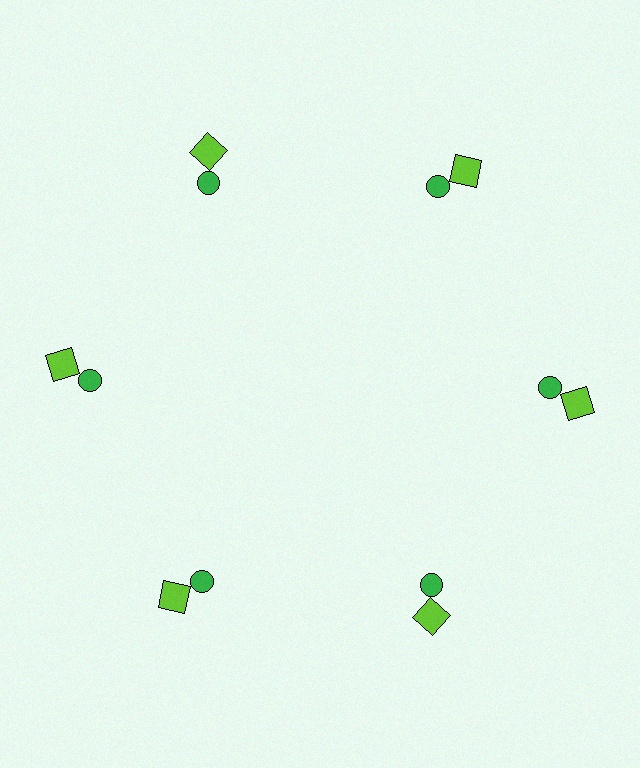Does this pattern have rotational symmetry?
Yes, this pattern has 6-fold rotational symmetry. It looks the same after rotating 60 degrees around the center.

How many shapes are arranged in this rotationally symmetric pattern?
There are 12 shapes, arranged in 6 groups of 2.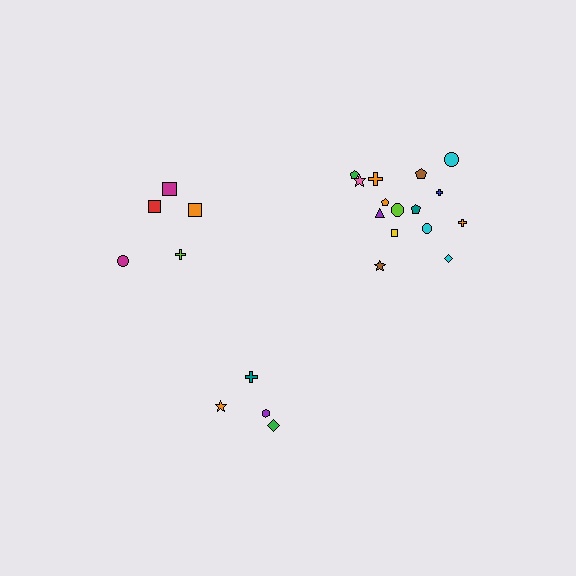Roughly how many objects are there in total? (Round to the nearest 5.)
Roughly 25 objects in total.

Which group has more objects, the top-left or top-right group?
The top-right group.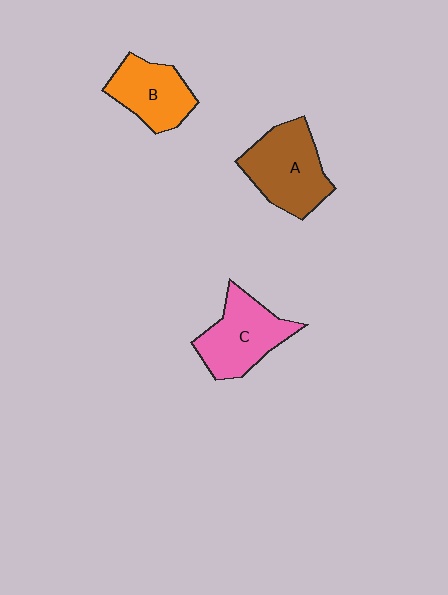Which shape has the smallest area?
Shape B (orange).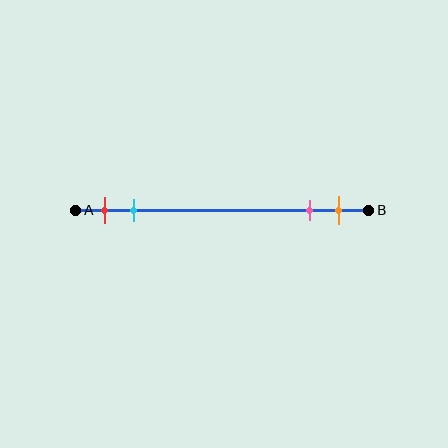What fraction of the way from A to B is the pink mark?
The pink mark is approximately 80% (0.8) of the way from A to B.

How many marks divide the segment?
There are 4 marks dividing the segment.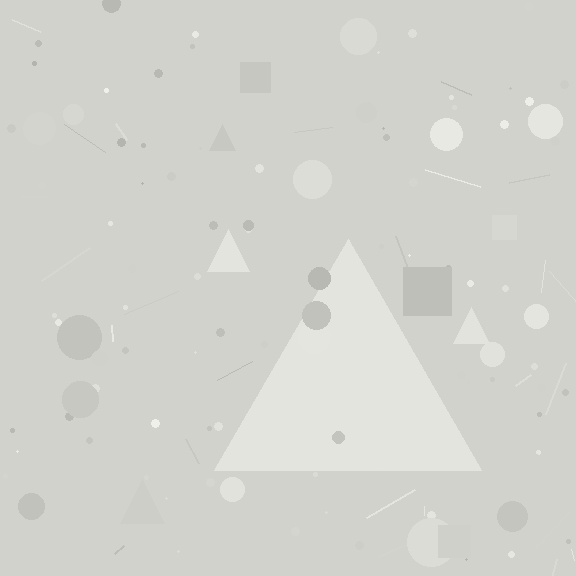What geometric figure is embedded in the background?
A triangle is embedded in the background.